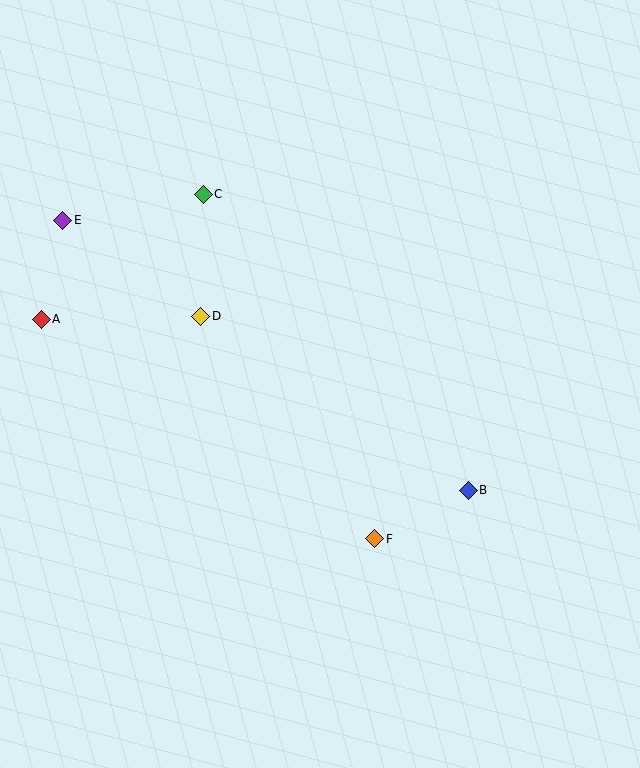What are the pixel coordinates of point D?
Point D is at (201, 316).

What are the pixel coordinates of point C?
Point C is at (203, 194).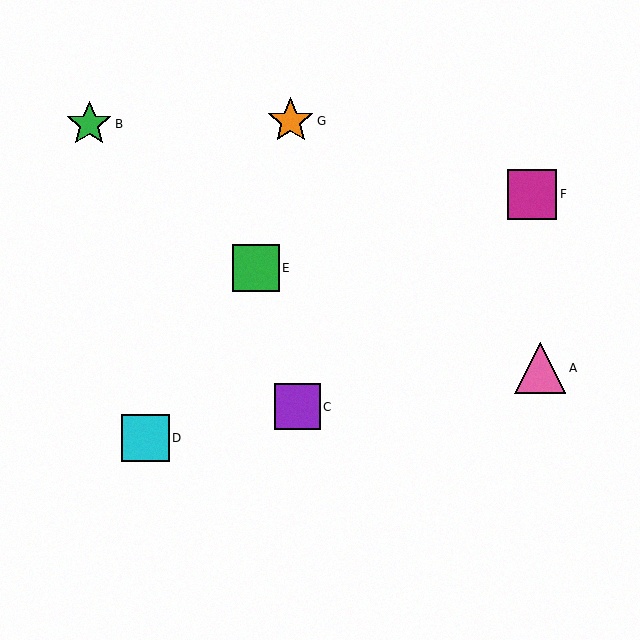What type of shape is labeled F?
Shape F is a magenta square.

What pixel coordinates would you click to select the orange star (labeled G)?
Click at (291, 121) to select the orange star G.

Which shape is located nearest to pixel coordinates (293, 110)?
The orange star (labeled G) at (291, 121) is nearest to that location.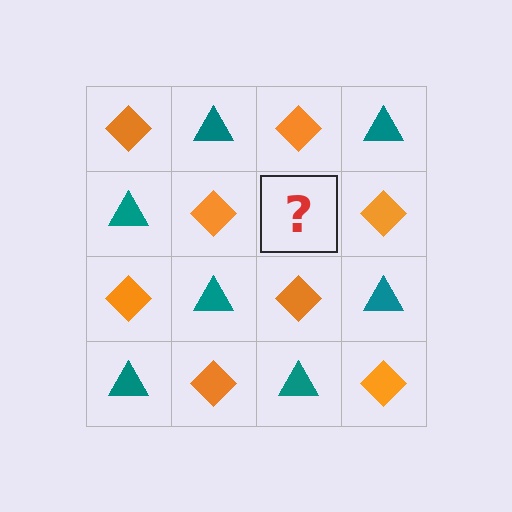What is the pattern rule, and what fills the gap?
The rule is that it alternates orange diamond and teal triangle in a checkerboard pattern. The gap should be filled with a teal triangle.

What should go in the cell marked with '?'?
The missing cell should contain a teal triangle.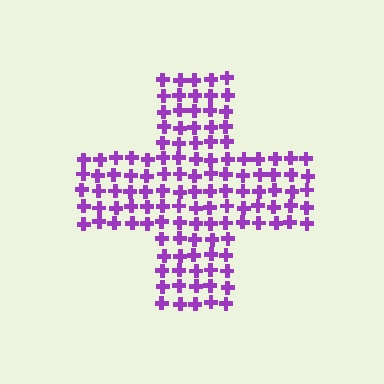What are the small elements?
The small elements are crosses.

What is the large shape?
The large shape is a cross.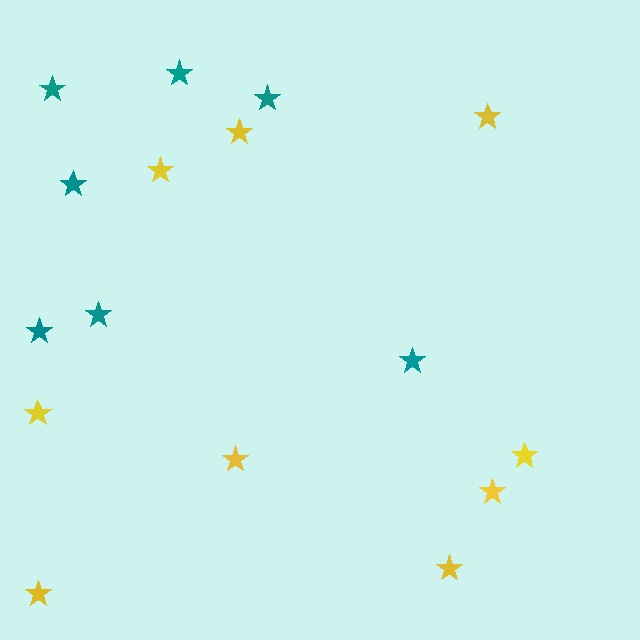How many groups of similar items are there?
There are 2 groups: one group of yellow stars (9) and one group of teal stars (7).